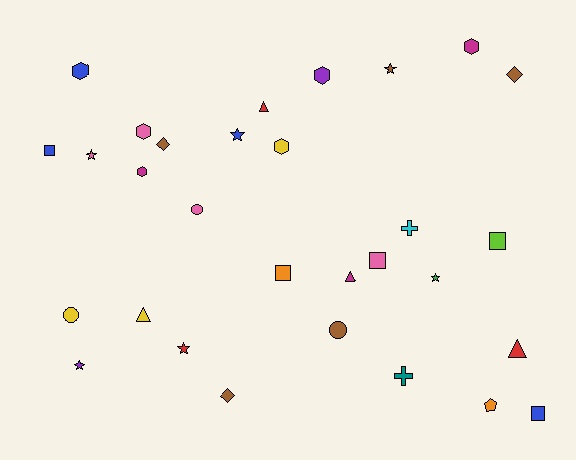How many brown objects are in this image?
There are 5 brown objects.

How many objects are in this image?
There are 30 objects.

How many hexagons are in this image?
There are 6 hexagons.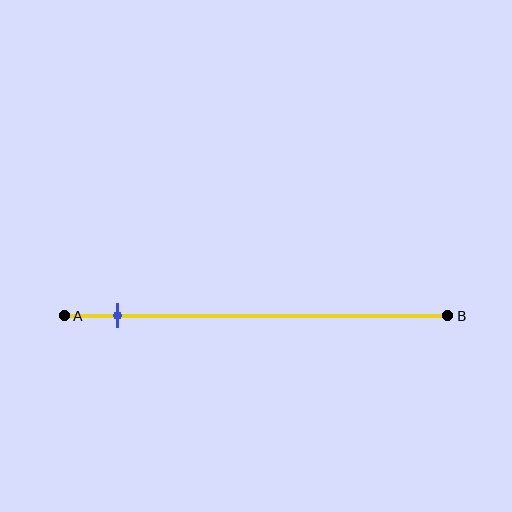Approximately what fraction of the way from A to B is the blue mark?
The blue mark is approximately 15% of the way from A to B.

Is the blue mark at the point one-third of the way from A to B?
No, the mark is at about 15% from A, not at the 33% one-third point.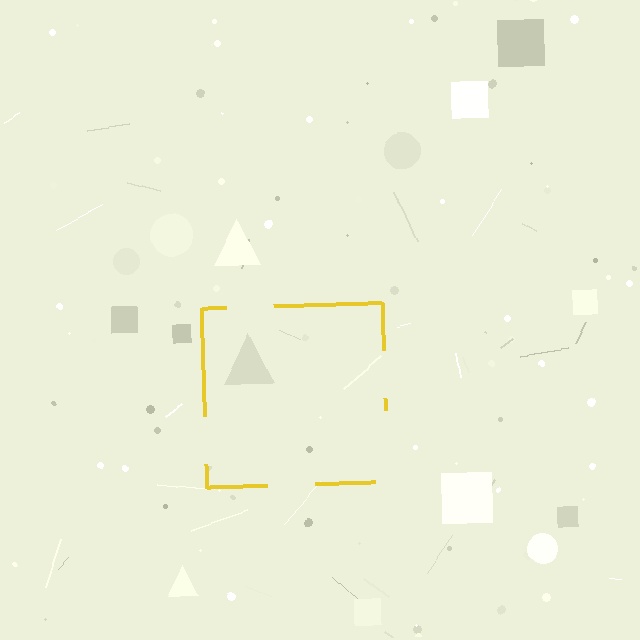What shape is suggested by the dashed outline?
The dashed outline suggests a square.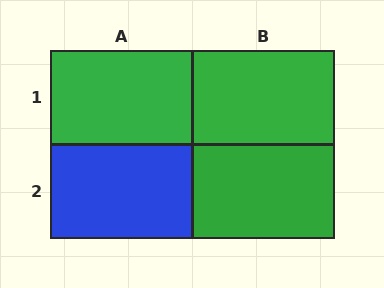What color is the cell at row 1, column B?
Green.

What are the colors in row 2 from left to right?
Blue, green.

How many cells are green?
3 cells are green.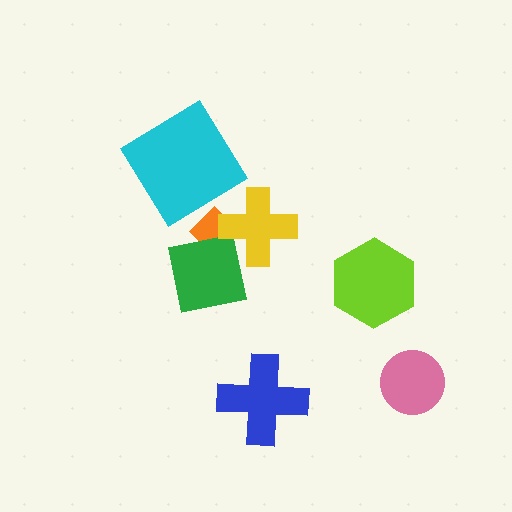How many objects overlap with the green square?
1 object overlaps with the green square.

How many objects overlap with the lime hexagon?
0 objects overlap with the lime hexagon.